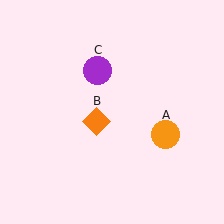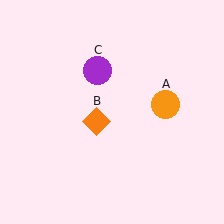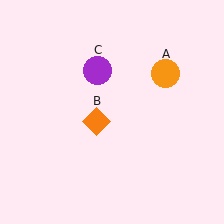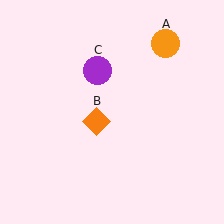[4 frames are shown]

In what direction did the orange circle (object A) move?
The orange circle (object A) moved up.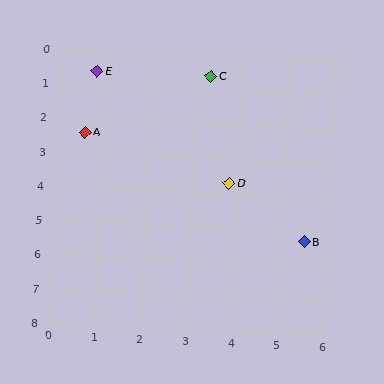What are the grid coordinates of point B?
Point B is at approximately (5.5, 5.3).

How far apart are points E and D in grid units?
Points E and D are about 4.3 grid units apart.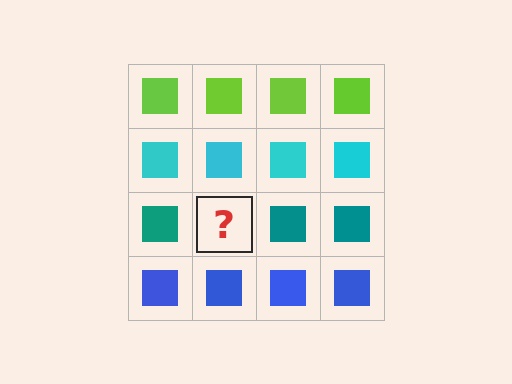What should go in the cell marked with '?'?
The missing cell should contain a teal square.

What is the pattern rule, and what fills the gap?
The rule is that each row has a consistent color. The gap should be filled with a teal square.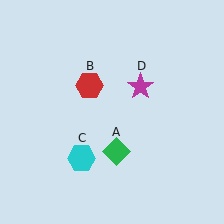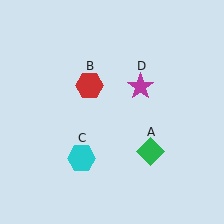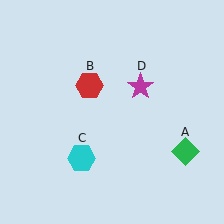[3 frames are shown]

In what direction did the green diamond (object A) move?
The green diamond (object A) moved right.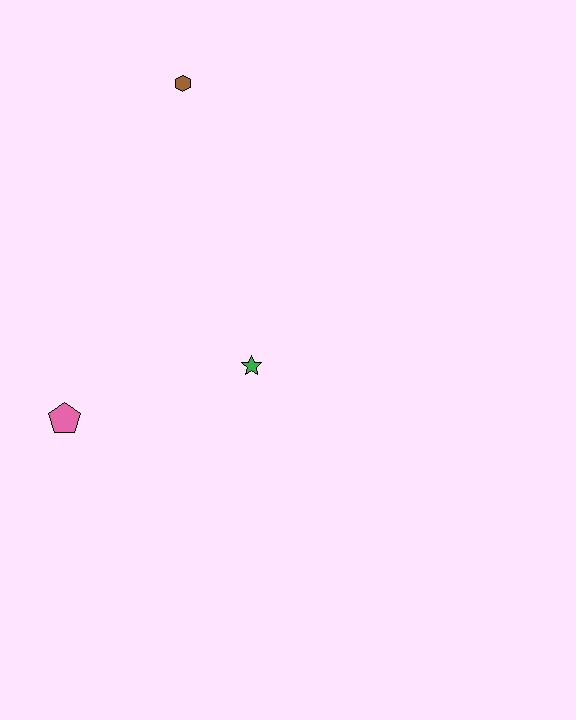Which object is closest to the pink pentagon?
The green star is closest to the pink pentagon.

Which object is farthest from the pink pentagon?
The brown hexagon is farthest from the pink pentagon.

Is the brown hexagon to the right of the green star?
No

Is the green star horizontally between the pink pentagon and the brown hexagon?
No